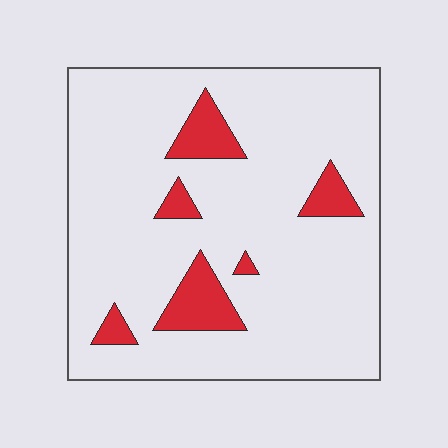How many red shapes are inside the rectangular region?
6.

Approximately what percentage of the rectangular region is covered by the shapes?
Approximately 10%.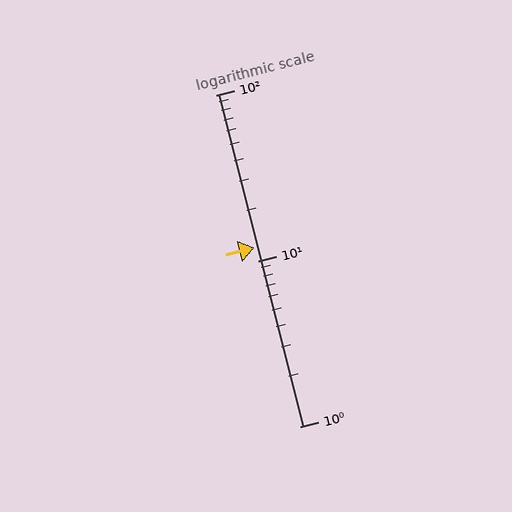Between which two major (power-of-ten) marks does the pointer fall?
The pointer is between 10 and 100.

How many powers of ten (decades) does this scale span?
The scale spans 2 decades, from 1 to 100.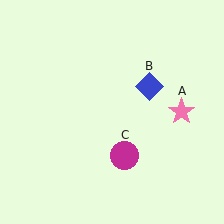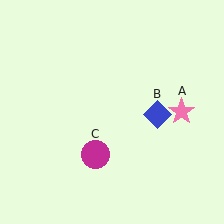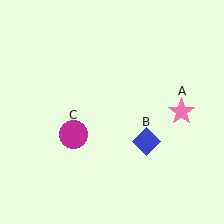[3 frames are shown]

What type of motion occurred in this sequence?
The blue diamond (object B), magenta circle (object C) rotated clockwise around the center of the scene.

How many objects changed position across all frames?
2 objects changed position: blue diamond (object B), magenta circle (object C).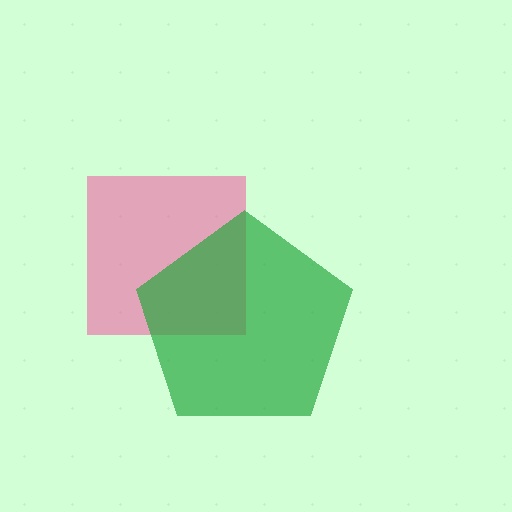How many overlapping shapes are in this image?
There are 2 overlapping shapes in the image.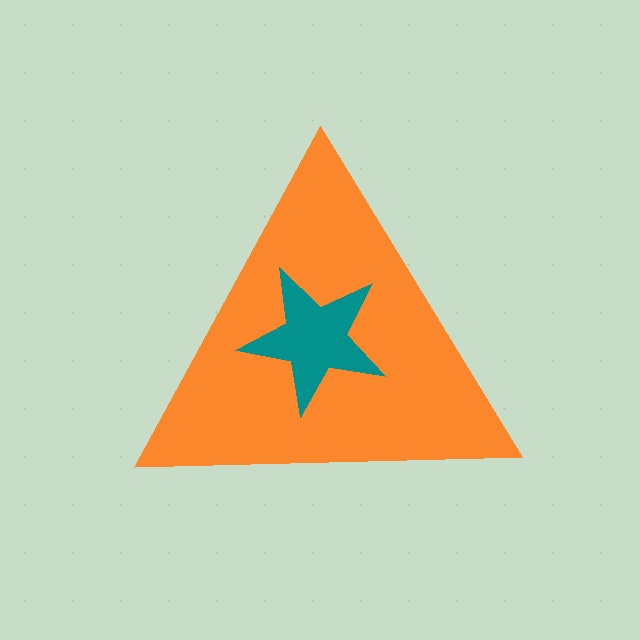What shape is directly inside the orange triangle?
The teal star.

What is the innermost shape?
The teal star.